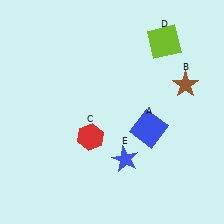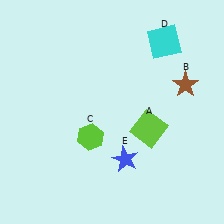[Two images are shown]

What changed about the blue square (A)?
In Image 1, A is blue. In Image 2, it changed to lime.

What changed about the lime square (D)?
In Image 1, D is lime. In Image 2, it changed to cyan.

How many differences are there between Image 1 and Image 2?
There are 3 differences between the two images.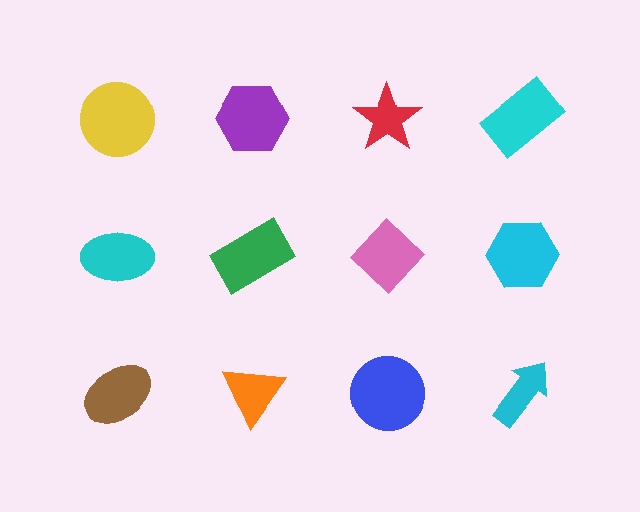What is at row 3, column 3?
A blue circle.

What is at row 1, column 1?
A yellow circle.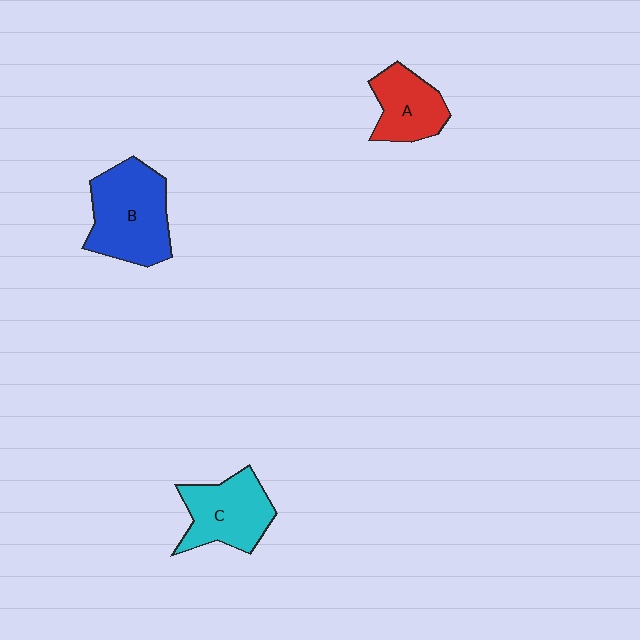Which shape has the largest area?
Shape B (blue).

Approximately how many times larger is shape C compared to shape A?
Approximately 1.3 times.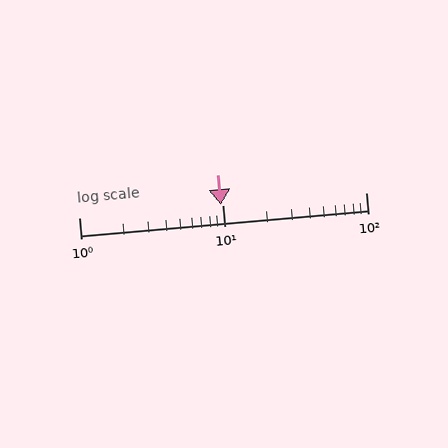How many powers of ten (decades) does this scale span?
The scale spans 2 decades, from 1 to 100.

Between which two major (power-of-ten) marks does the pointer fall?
The pointer is between 1 and 10.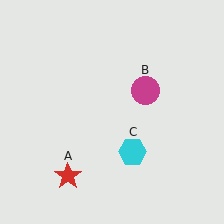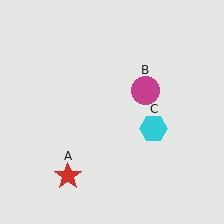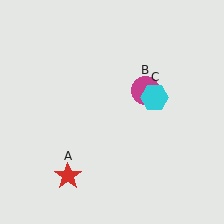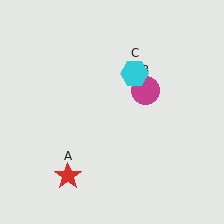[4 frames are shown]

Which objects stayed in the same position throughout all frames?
Red star (object A) and magenta circle (object B) remained stationary.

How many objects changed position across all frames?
1 object changed position: cyan hexagon (object C).